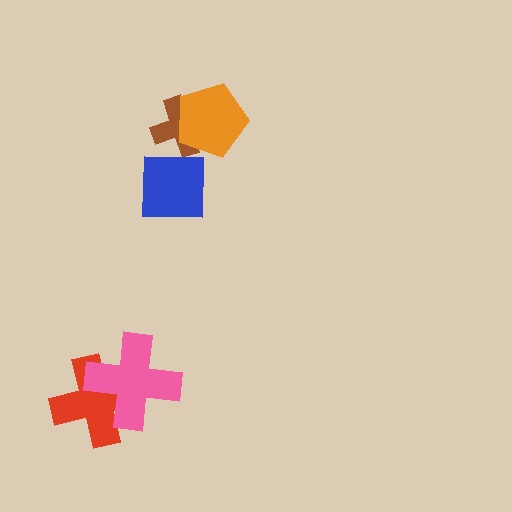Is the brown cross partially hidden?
Yes, it is partially covered by another shape.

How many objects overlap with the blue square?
1 object overlaps with the blue square.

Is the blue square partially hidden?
No, no other shape covers it.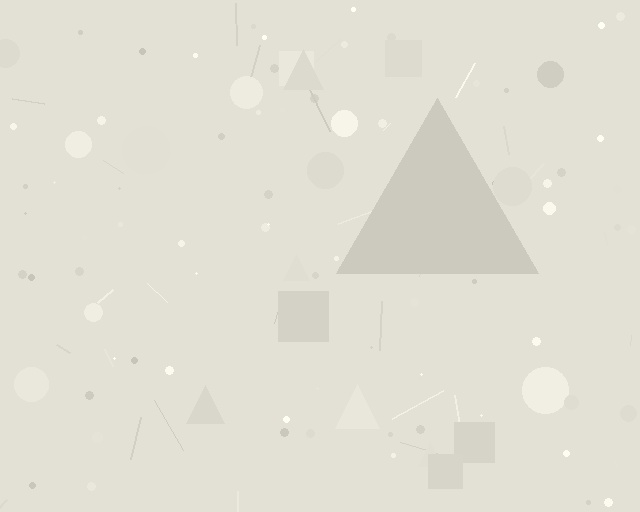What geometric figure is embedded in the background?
A triangle is embedded in the background.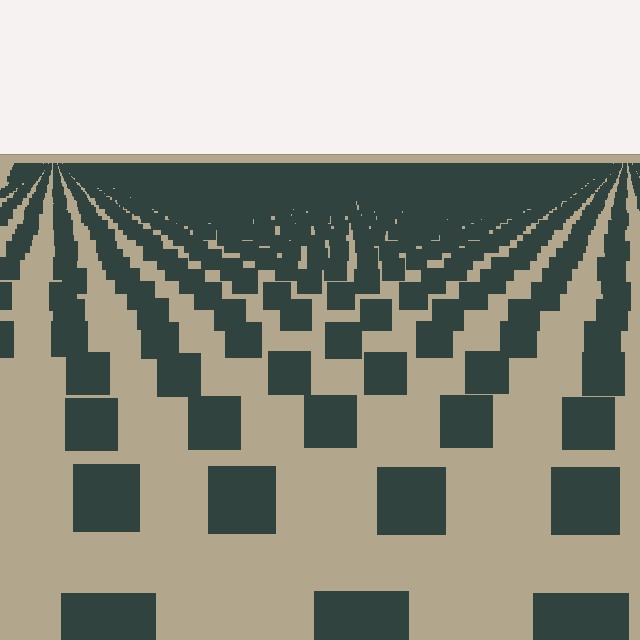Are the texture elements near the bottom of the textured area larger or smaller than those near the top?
Larger. Near the bottom, elements are closer to the viewer and appear at a bigger on-screen size.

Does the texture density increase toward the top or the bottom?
Density increases toward the top.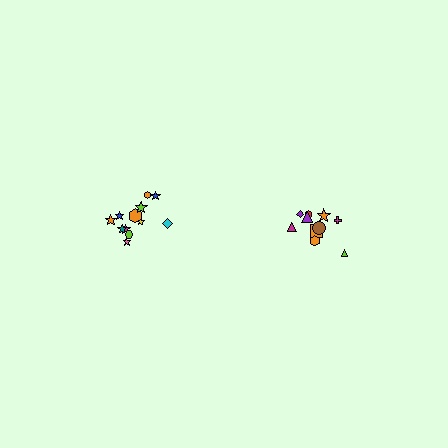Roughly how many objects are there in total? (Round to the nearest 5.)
Roughly 20 objects in total.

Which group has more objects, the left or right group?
The left group.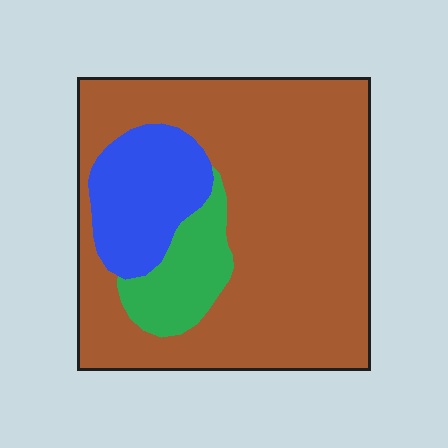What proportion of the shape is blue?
Blue covers roughly 15% of the shape.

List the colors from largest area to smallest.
From largest to smallest: brown, blue, green.